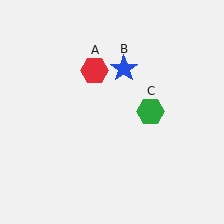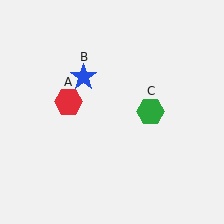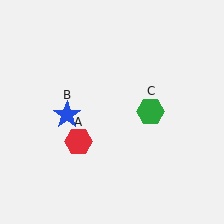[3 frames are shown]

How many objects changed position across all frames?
2 objects changed position: red hexagon (object A), blue star (object B).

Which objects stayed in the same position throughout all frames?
Green hexagon (object C) remained stationary.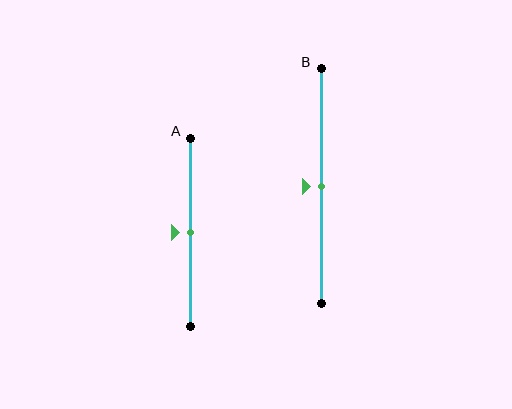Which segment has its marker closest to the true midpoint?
Segment A has its marker closest to the true midpoint.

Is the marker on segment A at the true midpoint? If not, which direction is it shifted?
Yes, the marker on segment A is at the true midpoint.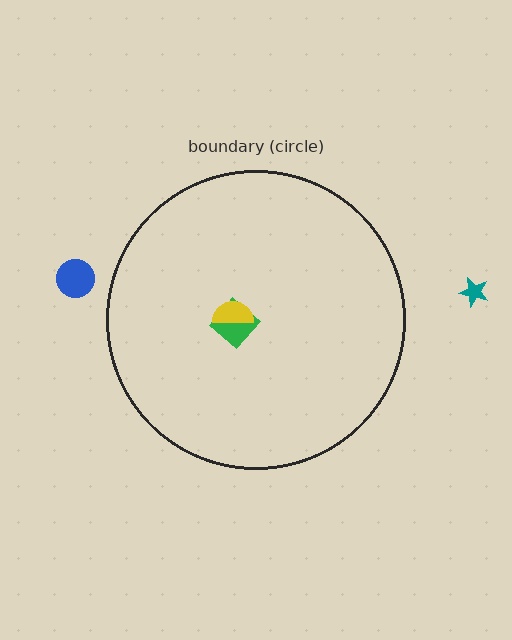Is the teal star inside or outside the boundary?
Outside.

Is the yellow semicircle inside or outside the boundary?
Inside.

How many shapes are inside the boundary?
2 inside, 2 outside.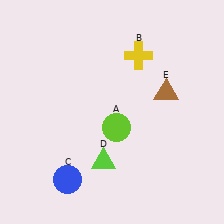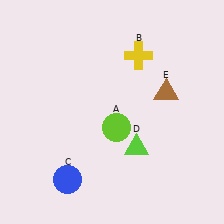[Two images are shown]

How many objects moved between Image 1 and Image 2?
1 object moved between the two images.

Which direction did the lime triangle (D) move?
The lime triangle (D) moved right.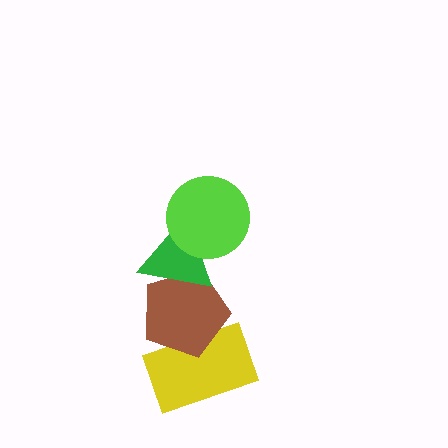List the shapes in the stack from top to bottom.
From top to bottom: the lime circle, the green triangle, the brown pentagon, the yellow rectangle.